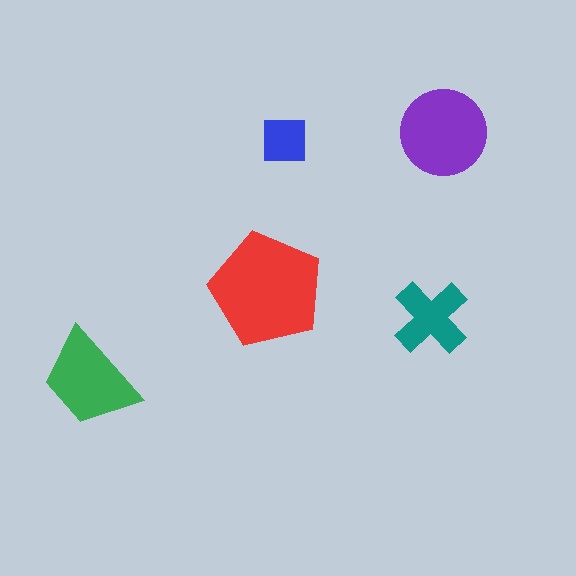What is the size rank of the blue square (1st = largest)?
5th.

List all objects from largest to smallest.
The red pentagon, the purple circle, the green trapezoid, the teal cross, the blue square.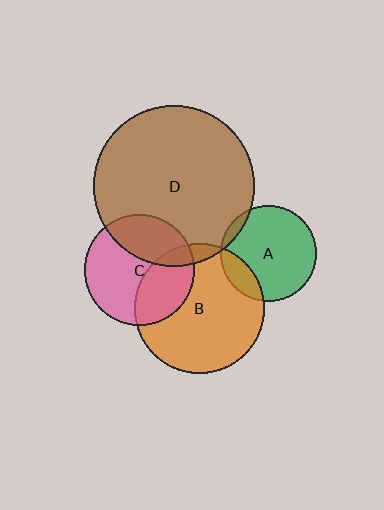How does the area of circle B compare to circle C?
Approximately 1.4 times.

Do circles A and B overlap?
Yes.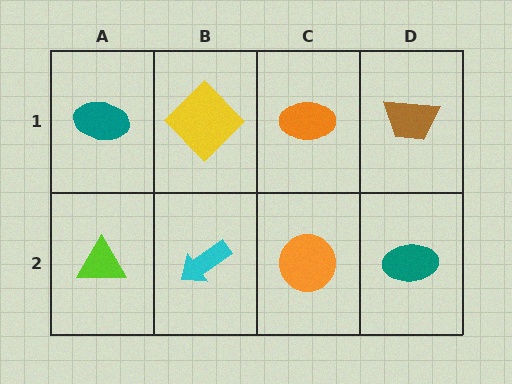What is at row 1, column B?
A yellow diamond.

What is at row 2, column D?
A teal ellipse.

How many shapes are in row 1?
4 shapes.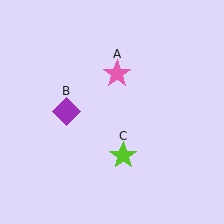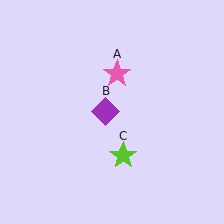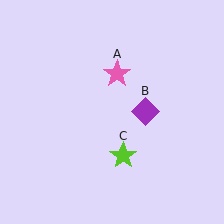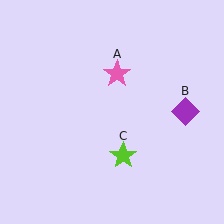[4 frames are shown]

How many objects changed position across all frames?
1 object changed position: purple diamond (object B).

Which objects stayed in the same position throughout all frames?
Pink star (object A) and lime star (object C) remained stationary.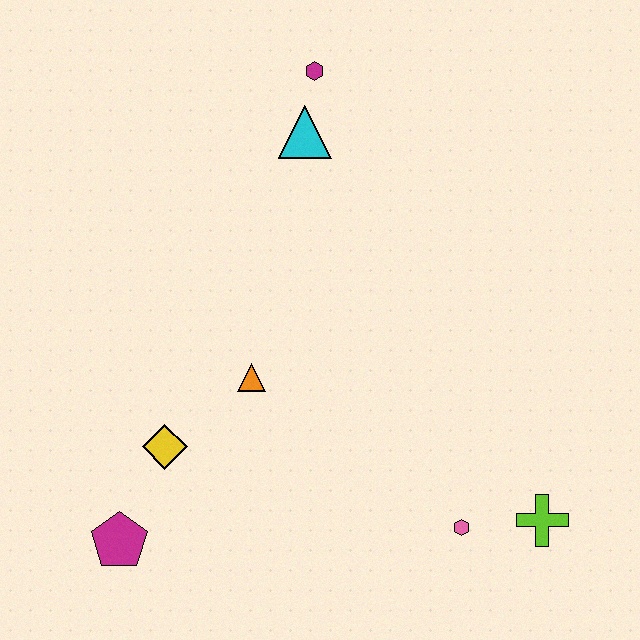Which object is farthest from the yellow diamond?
The magenta hexagon is farthest from the yellow diamond.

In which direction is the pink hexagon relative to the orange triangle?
The pink hexagon is to the right of the orange triangle.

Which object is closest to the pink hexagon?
The lime cross is closest to the pink hexagon.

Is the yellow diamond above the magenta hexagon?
No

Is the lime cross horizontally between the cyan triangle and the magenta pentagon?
No